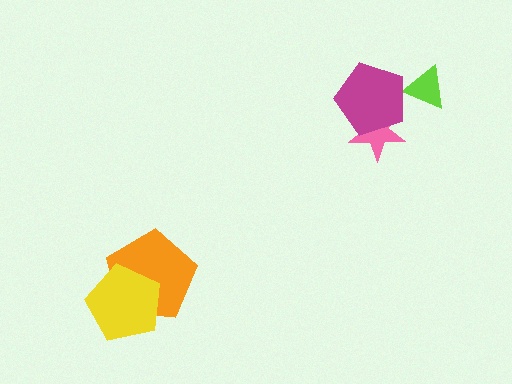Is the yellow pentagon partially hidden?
No, no other shape covers it.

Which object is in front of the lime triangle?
The magenta pentagon is in front of the lime triangle.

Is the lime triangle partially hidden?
Yes, it is partially covered by another shape.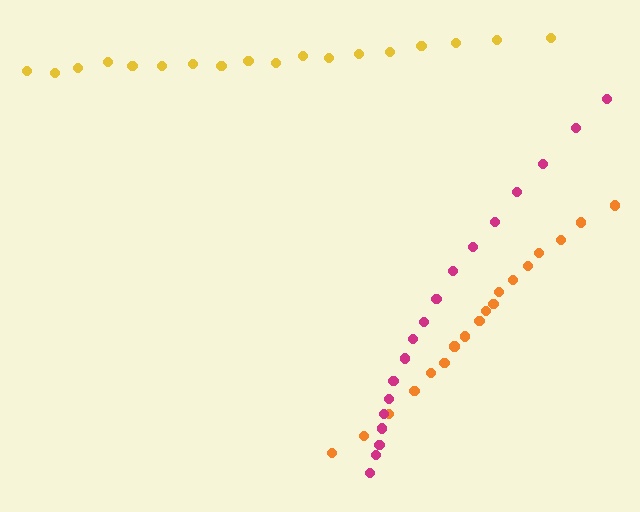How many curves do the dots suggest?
There are 3 distinct paths.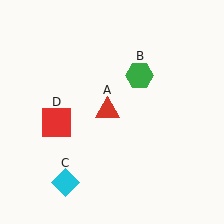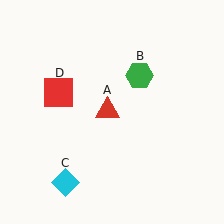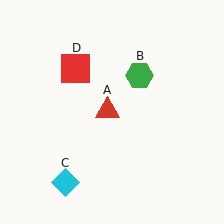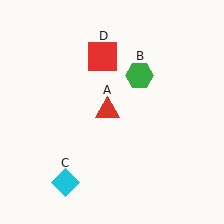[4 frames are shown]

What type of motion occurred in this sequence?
The red square (object D) rotated clockwise around the center of the scene.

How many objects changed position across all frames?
1 object changed position: red square (object D).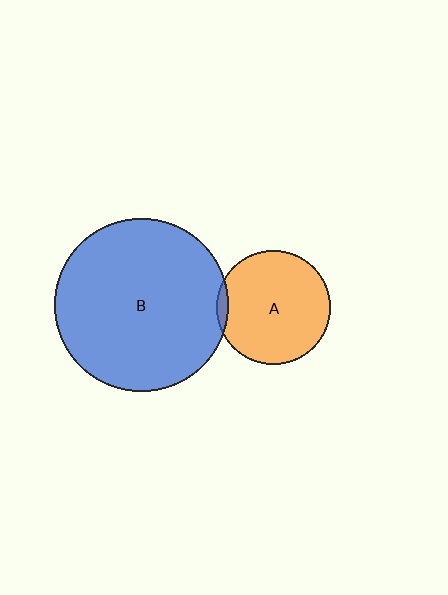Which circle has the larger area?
Circle B (blue).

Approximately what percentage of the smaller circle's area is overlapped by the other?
Approximately 5%.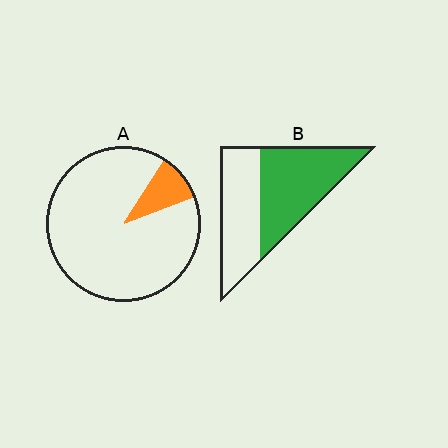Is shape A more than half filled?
No.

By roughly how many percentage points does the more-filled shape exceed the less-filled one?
By roughly 45 percentage points (B over A).